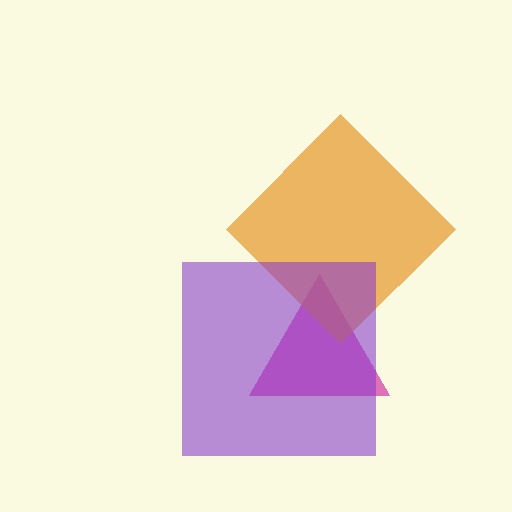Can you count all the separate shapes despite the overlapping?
Yes, there are 3 separate shapes.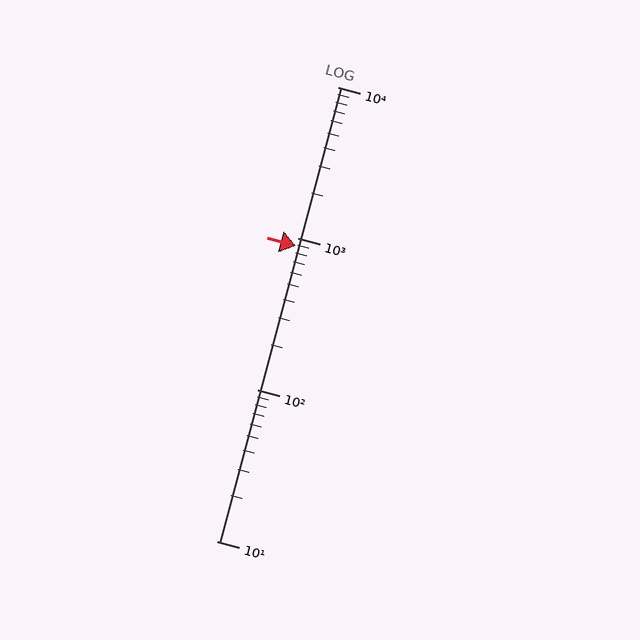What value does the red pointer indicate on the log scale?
The pointer indicates approximately 890.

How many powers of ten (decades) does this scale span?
The scale spans 3 decades, from 10 to 10000.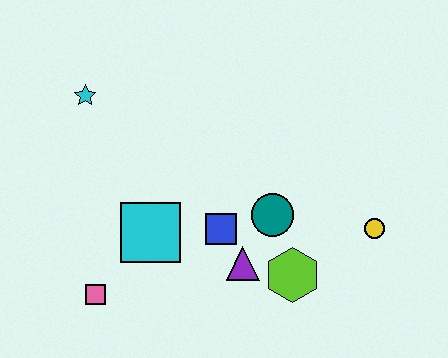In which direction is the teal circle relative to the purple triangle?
The teal circle is above the purple triangle.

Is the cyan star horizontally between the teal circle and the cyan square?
No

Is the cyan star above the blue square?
Yes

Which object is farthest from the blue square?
The cyan star is farthest from the blue square.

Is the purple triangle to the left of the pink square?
No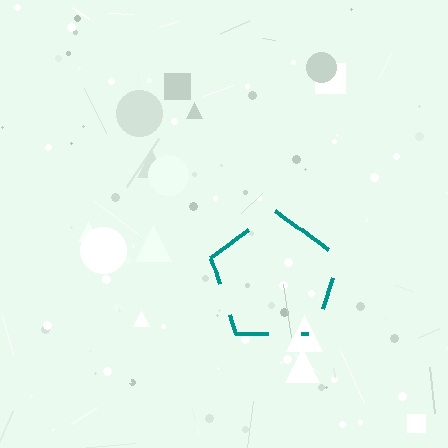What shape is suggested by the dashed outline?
The dashed outline suggests a pentagon.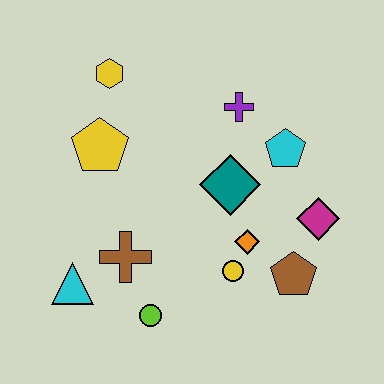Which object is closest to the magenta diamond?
The brown pentagon is closest to the magenta diamond.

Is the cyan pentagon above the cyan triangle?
Yes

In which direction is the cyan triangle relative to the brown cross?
The cyan triangle is to the left of the brown cross.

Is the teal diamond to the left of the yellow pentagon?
No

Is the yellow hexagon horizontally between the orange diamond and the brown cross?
No